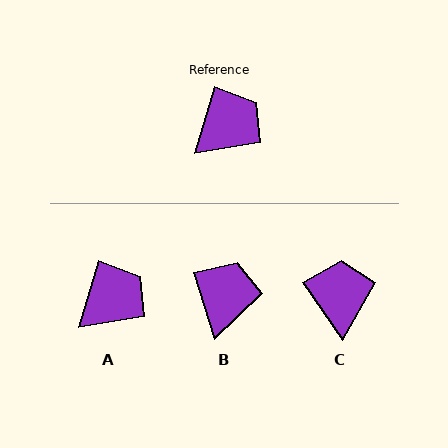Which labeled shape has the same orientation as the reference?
A.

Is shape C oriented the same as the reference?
No, it is off by about 51 degrees.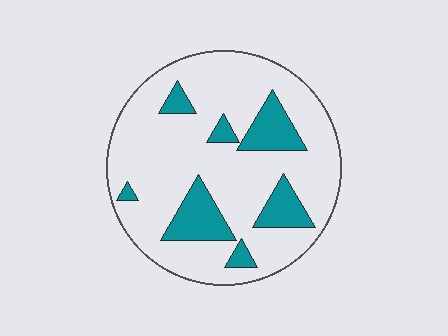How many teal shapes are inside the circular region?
7.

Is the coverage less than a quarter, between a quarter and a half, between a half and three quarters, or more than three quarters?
Less than a quarter.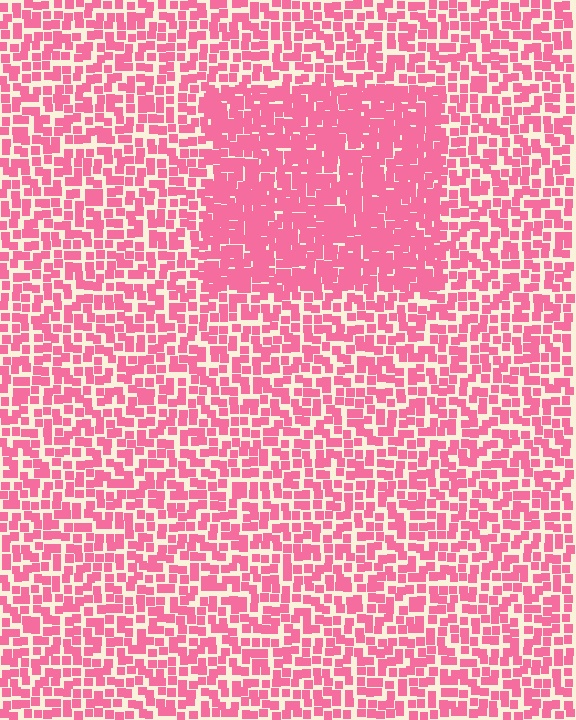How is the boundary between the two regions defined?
The boundary is defined by a change in element density (approximately 1.8x ratio). All elements are the same color, size, and shape.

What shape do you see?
I see a rectangle.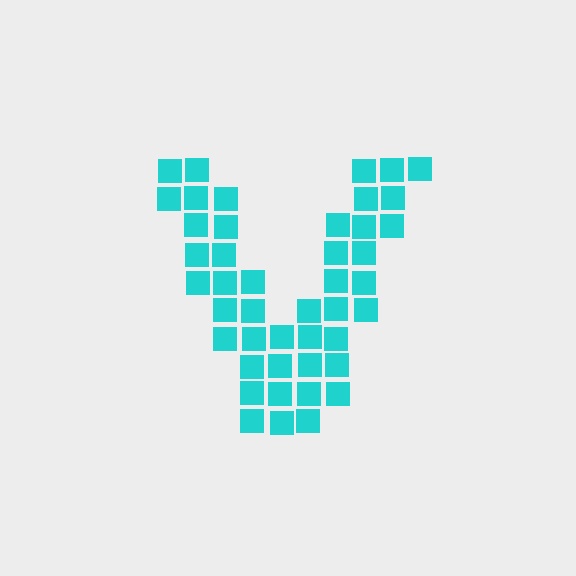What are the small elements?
The small elements are squares.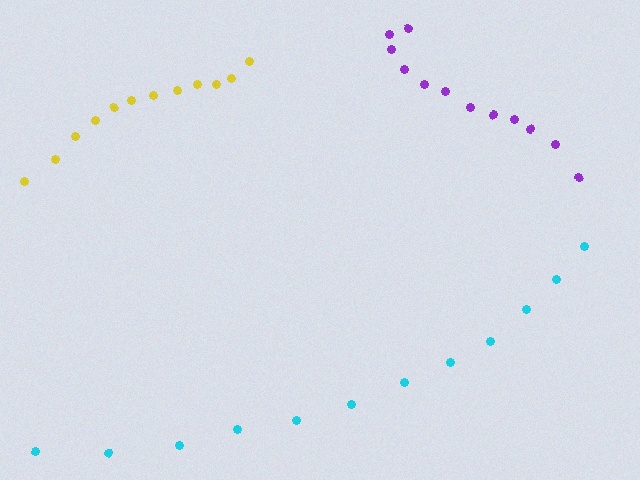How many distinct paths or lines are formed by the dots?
There are 3 distinct paths.